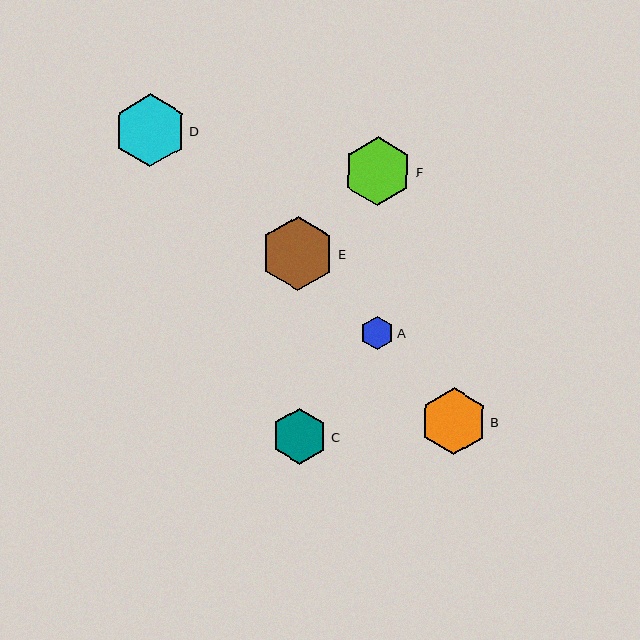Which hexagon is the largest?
Hexagon E is the largest with a size of approximately 74 pixels.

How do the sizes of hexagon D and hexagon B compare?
Hexagon D and hexagon B are approximately the same size.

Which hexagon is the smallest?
Hexagon A is the smallest with a size of approximately 33 pixels.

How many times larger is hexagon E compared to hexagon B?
Hexagon E is approximately 1.1 times the size of hexagon B.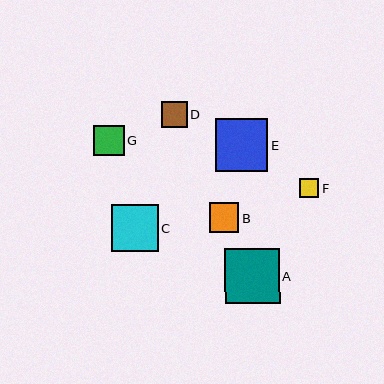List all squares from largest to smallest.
From largest to smallest: A, E, C, G, B, D, F.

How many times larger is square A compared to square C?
Square A is approximately 1.2 times the size of square C.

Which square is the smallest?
Square F is the smallest with a size of approximately 19 pixels.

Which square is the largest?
Square A is the largest with a size of approximately 55 pixels.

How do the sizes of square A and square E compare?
Square A and square E are approximately the same size.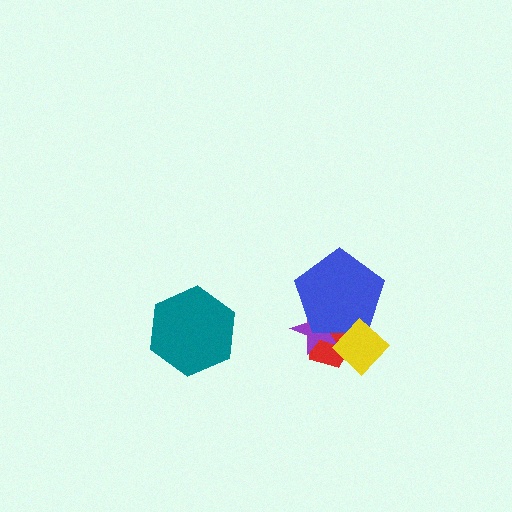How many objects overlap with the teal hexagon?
0 objects overlap with the teal hexagon.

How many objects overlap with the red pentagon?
3 objects overlap with the red pentagon.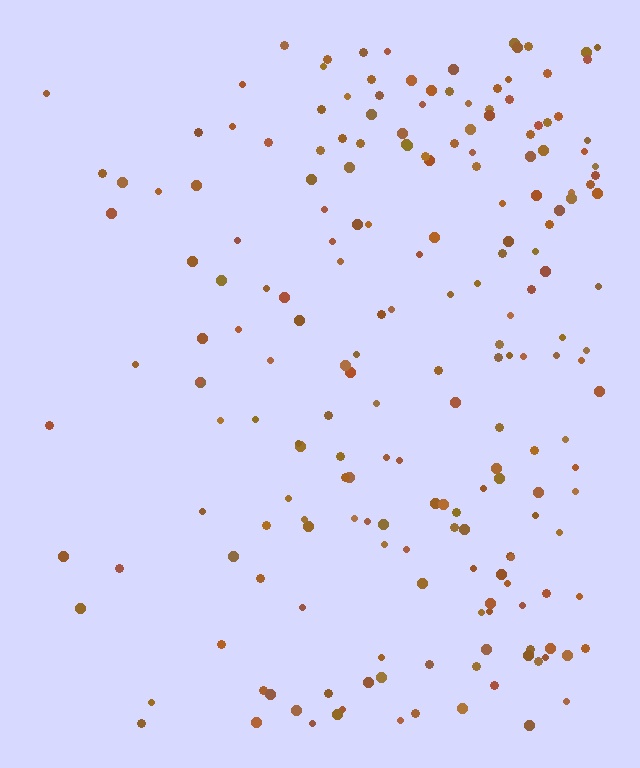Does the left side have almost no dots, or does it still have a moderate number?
Still a moderate number, just noticeably fewer than the right.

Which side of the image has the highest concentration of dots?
The right.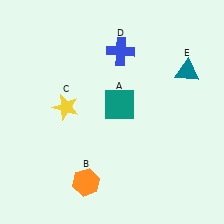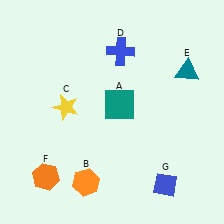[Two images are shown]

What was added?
An orange hexagon (F), a blue diamond (G) were added in Image 2.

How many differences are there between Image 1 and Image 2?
There are 2 differences between the two images.